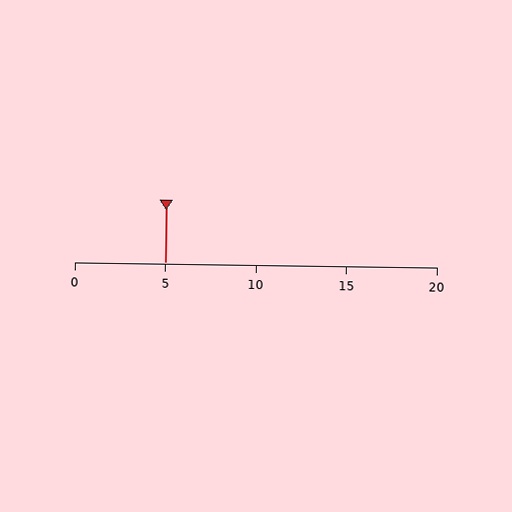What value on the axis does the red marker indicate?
The marker indicates approximately 5.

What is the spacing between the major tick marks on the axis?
The major ticks are spaced 5 apart.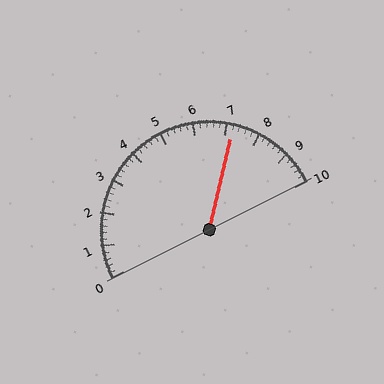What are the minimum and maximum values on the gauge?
The gauge ranges from 0 to 10.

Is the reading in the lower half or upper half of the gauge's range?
The reading is in the upper half of the range (0 to 10).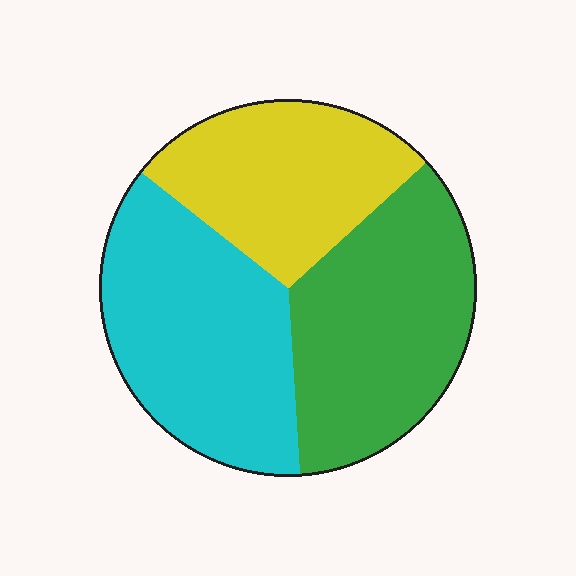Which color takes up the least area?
Yellow, at roughly 30%.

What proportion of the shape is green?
Green covers around 35% of the shape.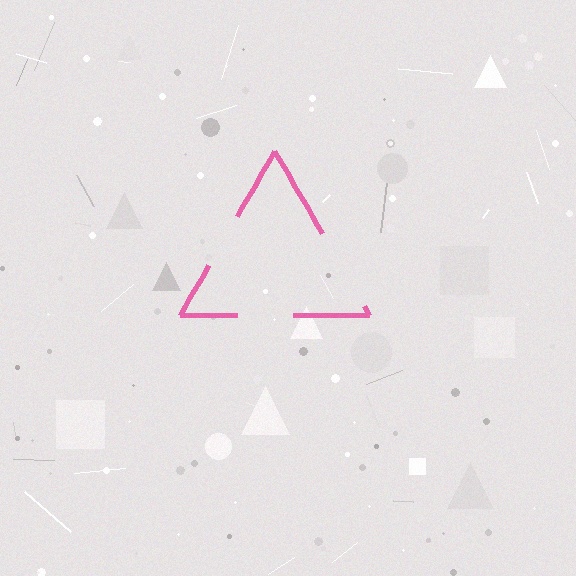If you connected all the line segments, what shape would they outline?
They would outline a triangle.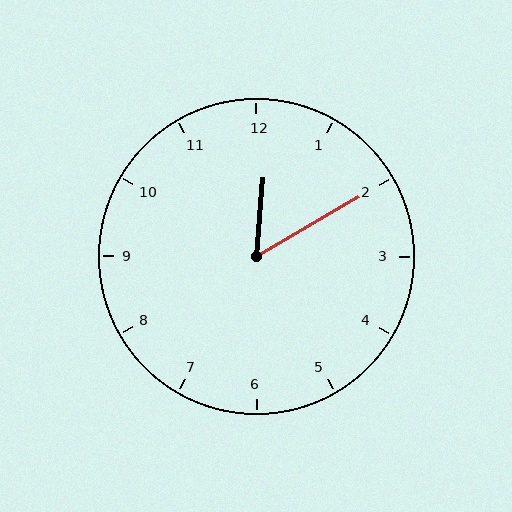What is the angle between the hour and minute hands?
Approximately 55 degrees.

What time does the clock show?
12:10.